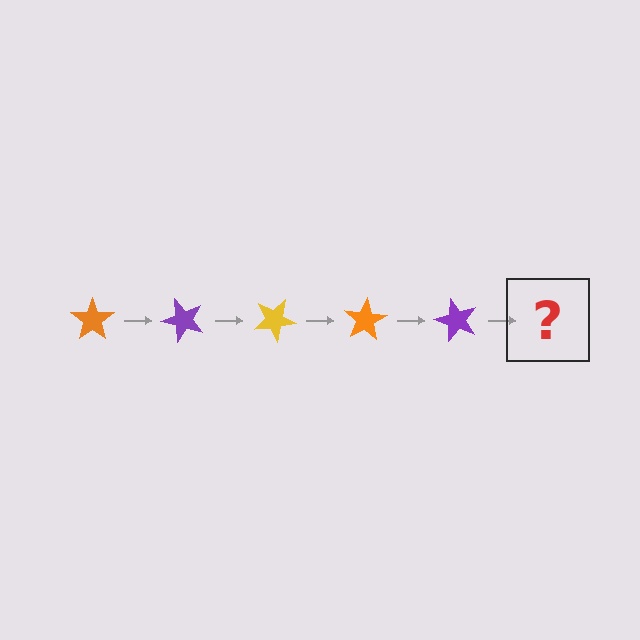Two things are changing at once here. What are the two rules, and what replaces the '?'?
The two rules are that it rotates 50 degrees each step and the color cycles through orange, purple, and yellow. The '?' should be a yellow star, rotated 250 degrees from the start.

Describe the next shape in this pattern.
It should be a yellow star, rotated 250 degrees from the start.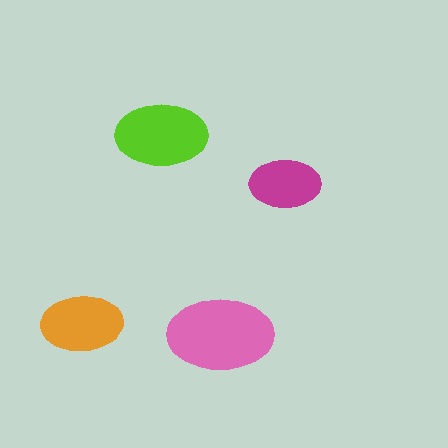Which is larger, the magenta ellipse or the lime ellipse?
The lime one.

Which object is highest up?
The lime ellipse is topmost.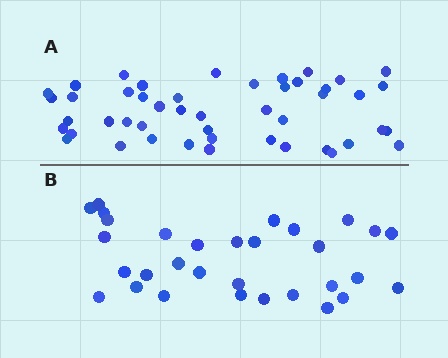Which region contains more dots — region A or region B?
Region A (the top region) has more dots.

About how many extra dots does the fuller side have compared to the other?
Region A has approximately 15 more dots than region B.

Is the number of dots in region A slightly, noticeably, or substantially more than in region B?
Region A has substantially more. The ratio is roughly 1.5 to 1.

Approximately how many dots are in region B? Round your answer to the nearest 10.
About 30 dots. (The exact count is 31, which rounds to 30.)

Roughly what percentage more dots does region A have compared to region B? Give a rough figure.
About 50% more.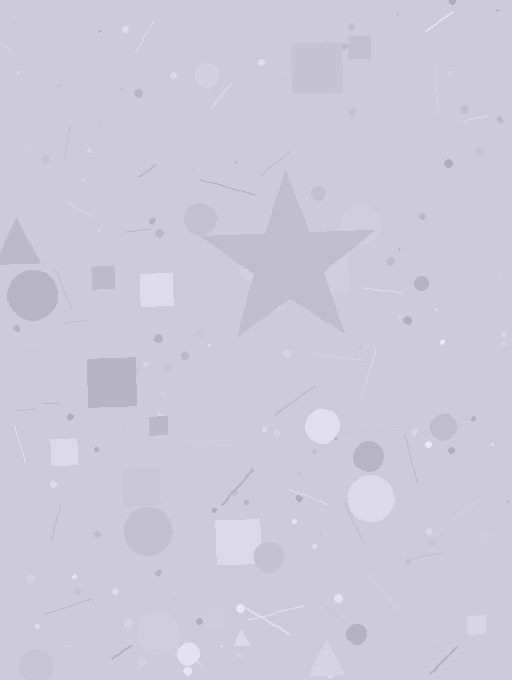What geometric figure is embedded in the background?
A star is embedded in the background.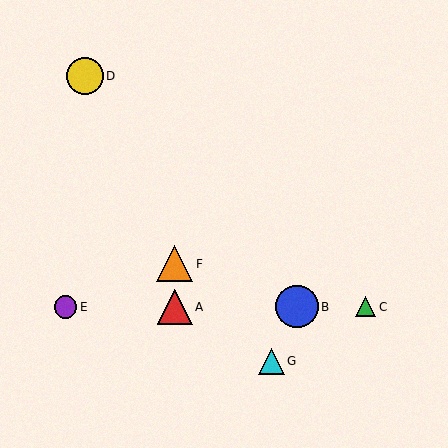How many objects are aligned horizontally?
4 objects (A, B, C, E) are aligned horizontally.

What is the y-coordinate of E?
Object E is at y≈307.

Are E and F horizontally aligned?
No, E is at y≈307 and F is at y≈264.